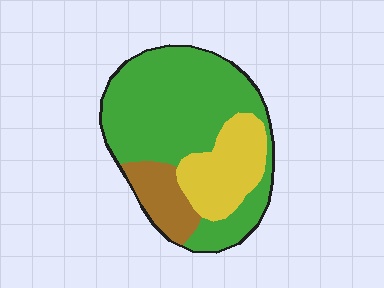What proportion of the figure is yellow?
Yellow covers 23% of the figure.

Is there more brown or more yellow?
Yellow.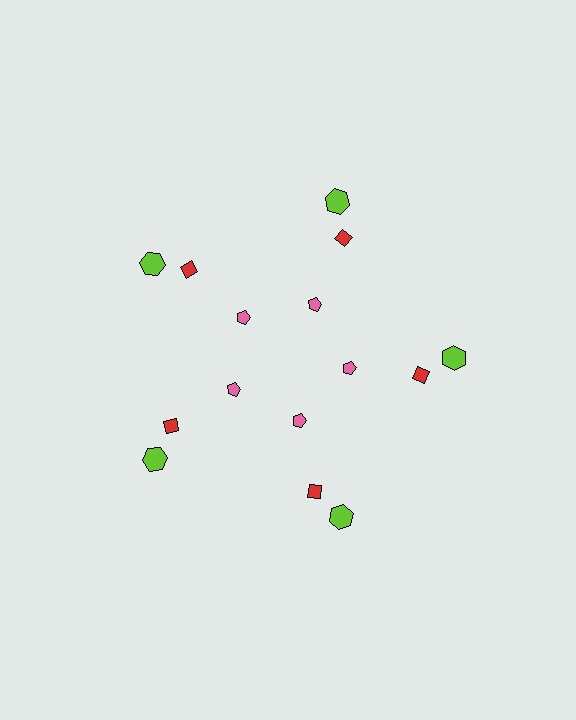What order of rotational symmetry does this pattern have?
This pattern has 5-fold rotational symmetry.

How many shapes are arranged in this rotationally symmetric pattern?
There are 15 shapes, arranged in 5 groups of 3.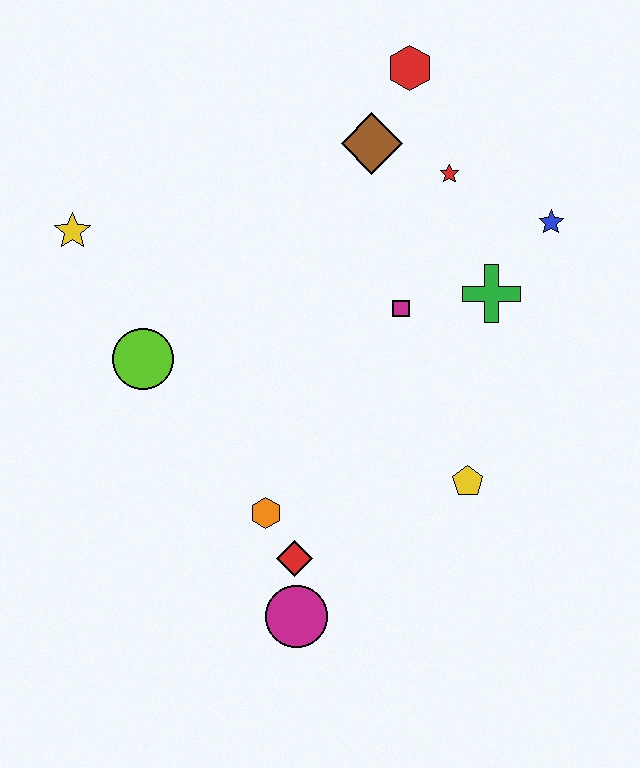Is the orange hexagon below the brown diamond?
Yes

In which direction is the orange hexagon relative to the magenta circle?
The orange hexagon is above the magenta circle.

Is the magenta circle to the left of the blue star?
Yes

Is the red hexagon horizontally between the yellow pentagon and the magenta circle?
Yes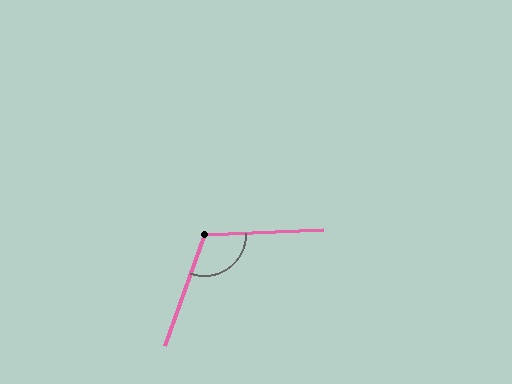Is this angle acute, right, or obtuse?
It is obtuse.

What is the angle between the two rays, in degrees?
Approximately 112 degrees.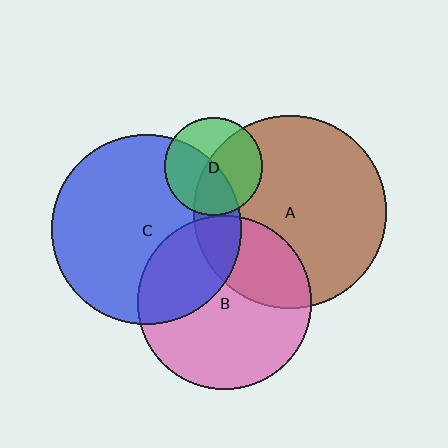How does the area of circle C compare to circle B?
Approximately 1.2 times.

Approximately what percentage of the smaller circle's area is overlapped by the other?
Approximately 55%.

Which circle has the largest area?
Circle A (brown).